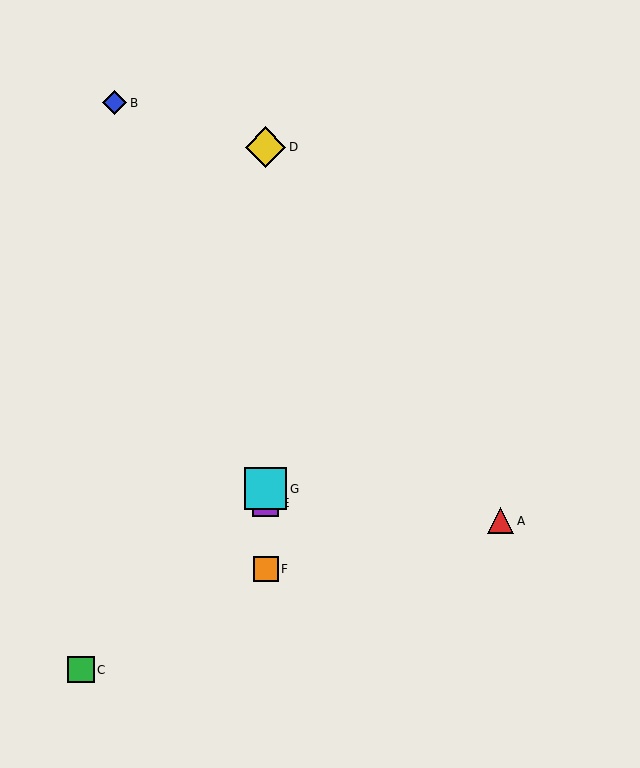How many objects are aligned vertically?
4 objects (D, E, F, G) are aligned vertically.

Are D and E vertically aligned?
Yes, both are at x≈266.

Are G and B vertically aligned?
No, G is at x≈266 and B is at x≈115.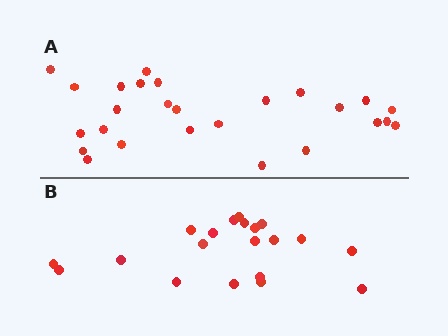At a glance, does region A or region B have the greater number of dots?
Region A (the top region) has more dots.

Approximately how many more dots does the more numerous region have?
Region A has about 6 more dots than region B.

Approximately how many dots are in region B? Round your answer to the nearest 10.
About 20 dots.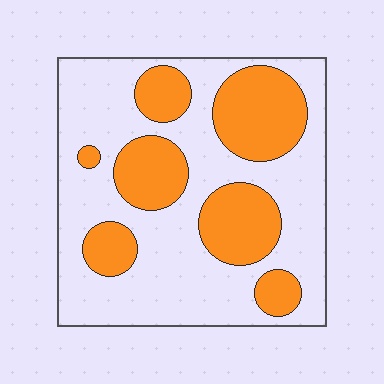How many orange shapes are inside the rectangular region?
7.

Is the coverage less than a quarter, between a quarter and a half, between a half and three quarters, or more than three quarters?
Between a quarter and a half.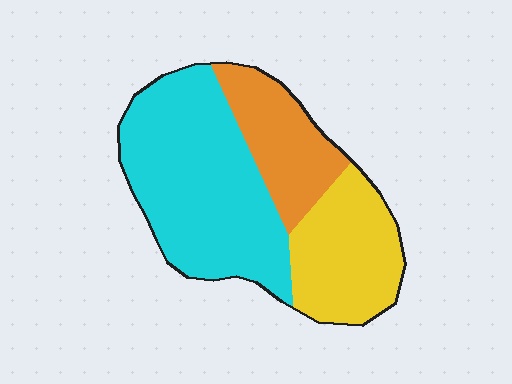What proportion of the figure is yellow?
Yellow covers roughly 25% of the figure.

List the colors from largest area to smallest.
From largest to smallest: cyan, yellow, orange.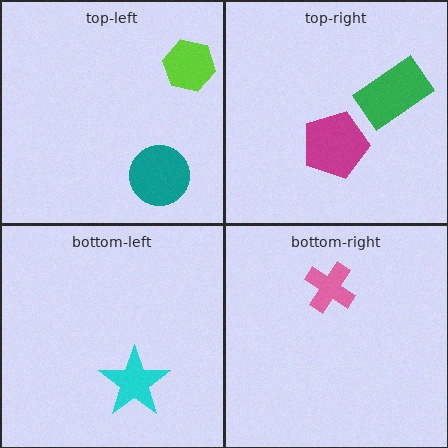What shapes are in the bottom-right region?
The pink cross.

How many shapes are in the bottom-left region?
1.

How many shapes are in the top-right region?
2.